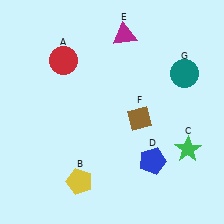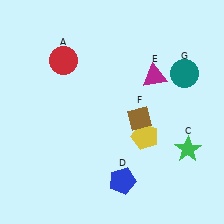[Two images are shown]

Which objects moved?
The objects that moved are: the yellow pentagon (B), the blue pentagon (D), the magenta triangle (E).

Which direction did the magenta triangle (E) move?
The magenta triangle (E) moved down.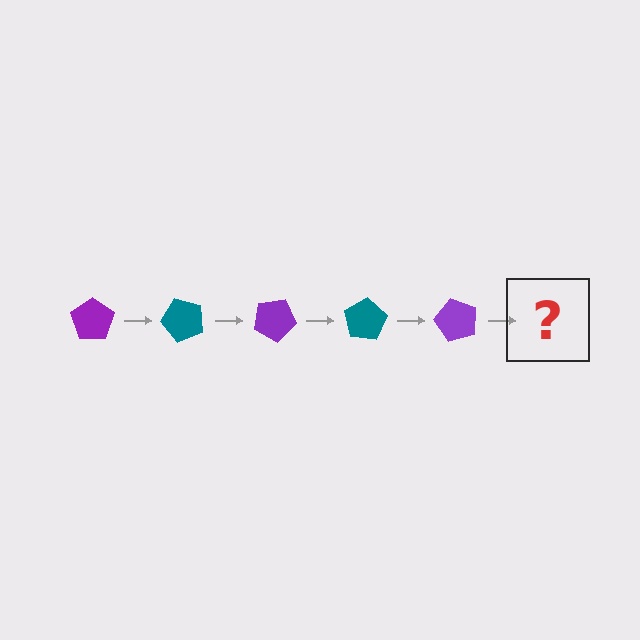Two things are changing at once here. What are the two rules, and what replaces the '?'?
The two rules are that it rotates 50 degrees each step and the color cycles through purple and teal. The '?' should be a teal pentagon, rotated 250 degrees from the start.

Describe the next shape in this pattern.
It should be a teal pentagon, rotated 250 degrees from the start.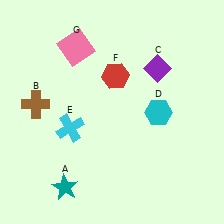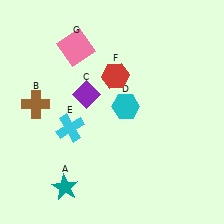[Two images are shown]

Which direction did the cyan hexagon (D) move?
The cyan hexagon (D) moved left.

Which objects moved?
The objects that moved are: the purple diamond (C), the cyan hexagon (D).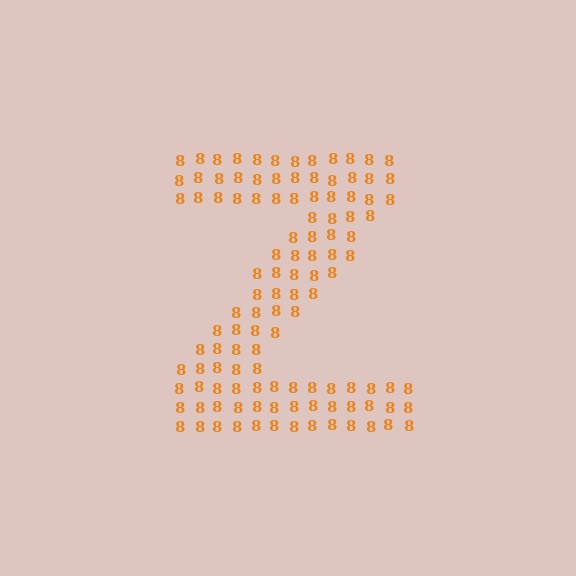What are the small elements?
The small elements are digit 8's.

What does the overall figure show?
The overall figure shows the letter Z.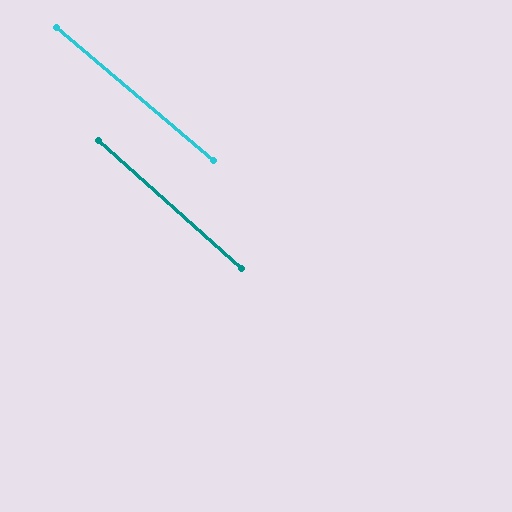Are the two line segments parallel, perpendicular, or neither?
Parallel — their directions differ by only 1.7°.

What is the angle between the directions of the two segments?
Approximately 2 degrees.